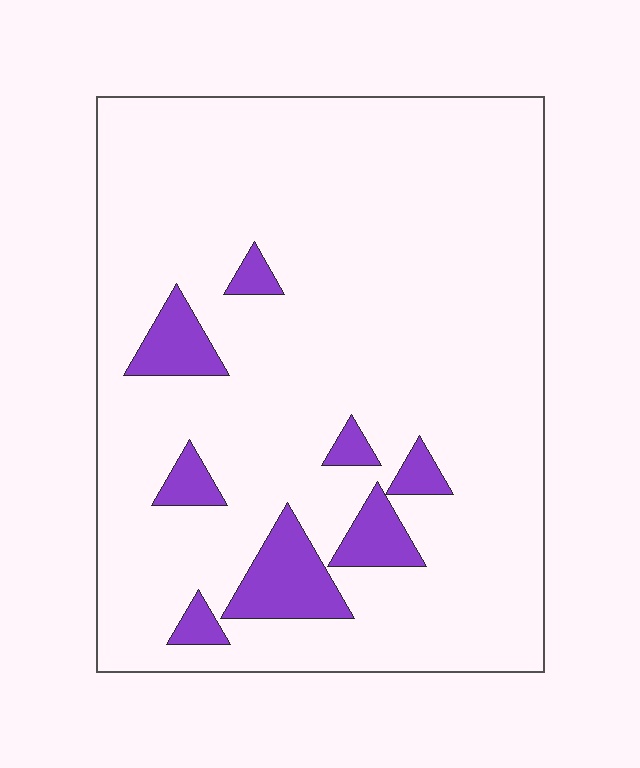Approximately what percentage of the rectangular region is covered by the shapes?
Approximately 10%.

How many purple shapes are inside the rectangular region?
8.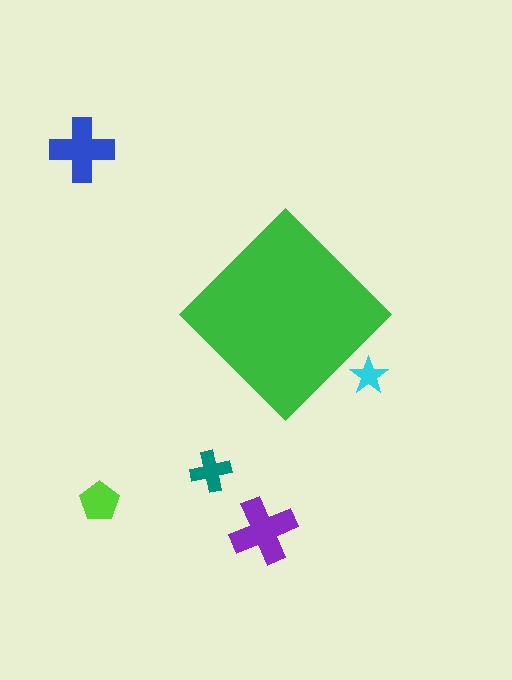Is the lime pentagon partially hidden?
No, the lime pentagon is fully visible.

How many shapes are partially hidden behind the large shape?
1 shape is partially hidden.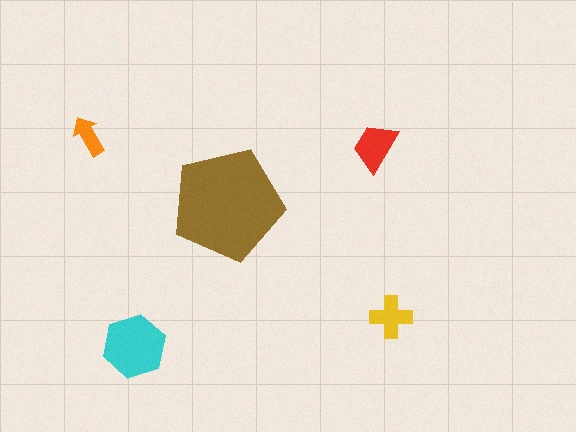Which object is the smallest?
The orange arrow.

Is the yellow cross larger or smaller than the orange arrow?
Larger.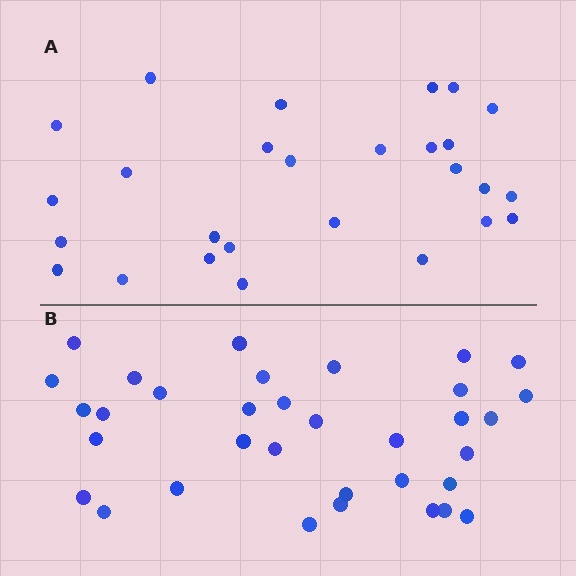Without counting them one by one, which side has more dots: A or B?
Region B (the bottom region) has more dots.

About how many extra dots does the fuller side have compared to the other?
Region B has roughly 8 or so more dots than region A.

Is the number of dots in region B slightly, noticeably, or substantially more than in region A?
Region B has noticeably more, but not dramatically so. The ratio is roughly 1.3 to 1.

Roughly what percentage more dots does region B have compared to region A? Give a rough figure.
About 25% more.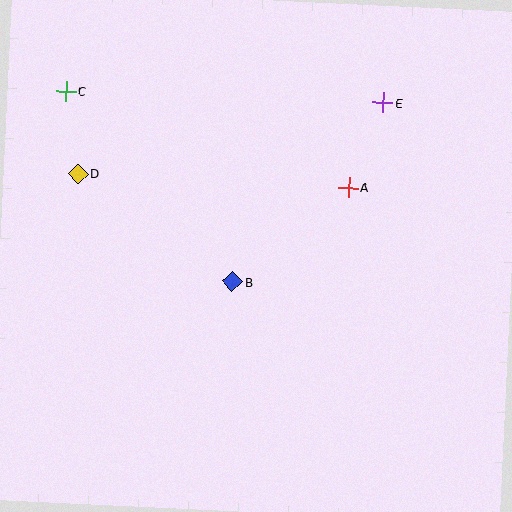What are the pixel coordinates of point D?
Point D is at (78, 174).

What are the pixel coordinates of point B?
Point B is at (233, 282).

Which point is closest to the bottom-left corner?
Point B is closest to the bottom-left corner.